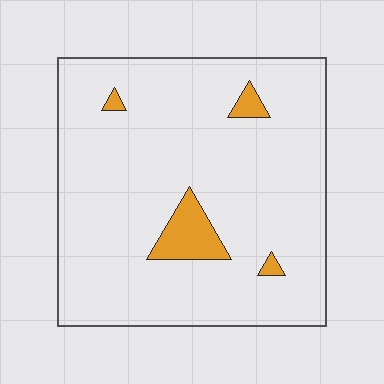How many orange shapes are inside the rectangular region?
4.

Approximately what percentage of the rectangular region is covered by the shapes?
Approximately 5%.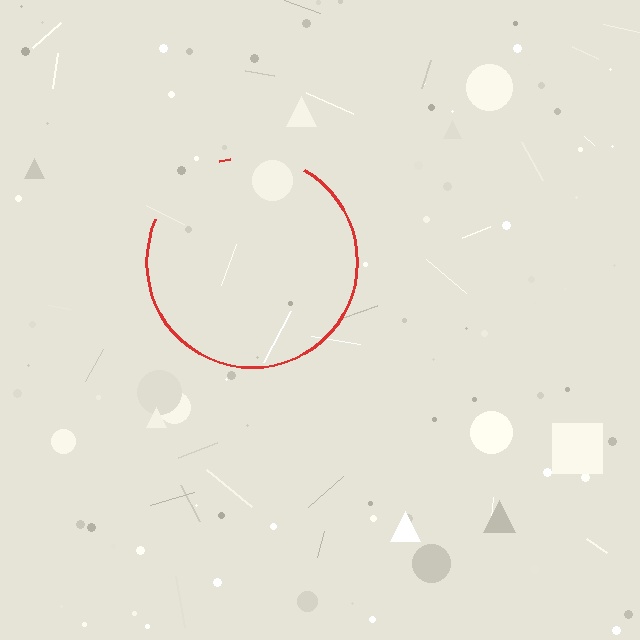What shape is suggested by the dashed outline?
The dashed outline suggests a circle.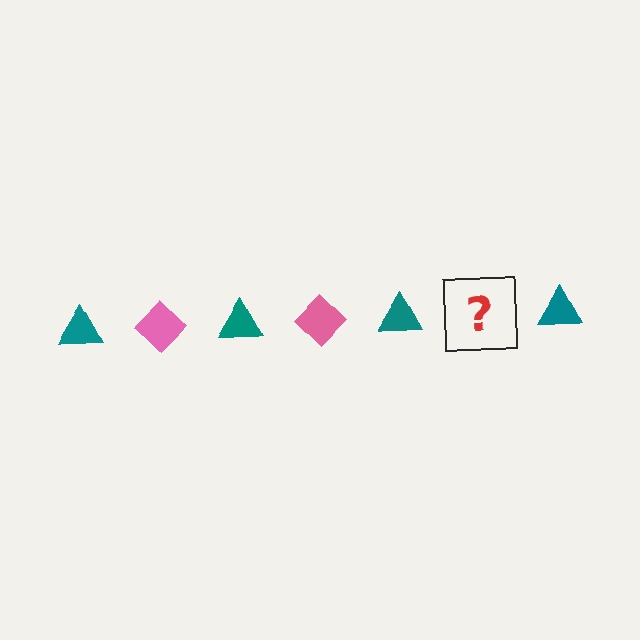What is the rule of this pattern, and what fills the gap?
The rule is that the pattern alternates between teal triangle and pink diamond. The gap should be filled with a pink diamond.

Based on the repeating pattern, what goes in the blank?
The blank should be a pink diamond.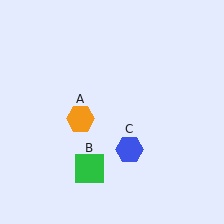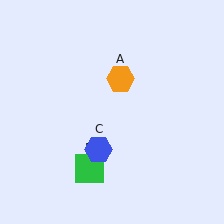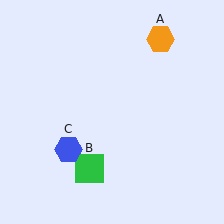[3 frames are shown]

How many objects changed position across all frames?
2 objects changed position: orange hexagon (object A), blue hexagon (object C).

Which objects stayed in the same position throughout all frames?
Green square (object B) remained stationary.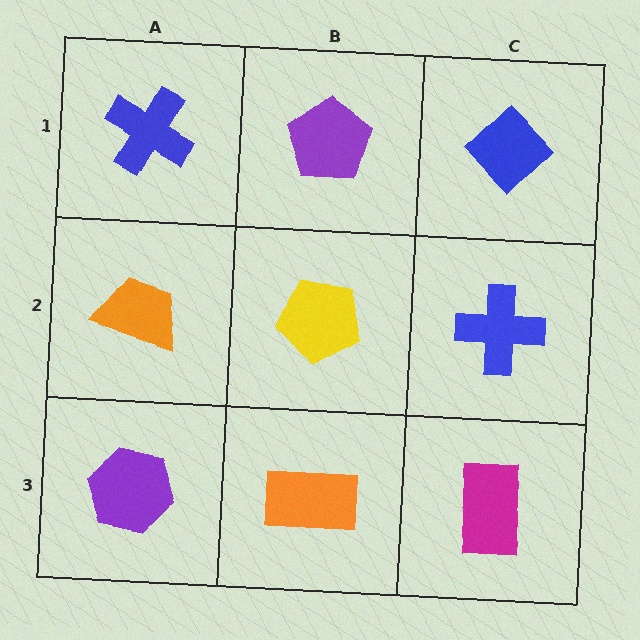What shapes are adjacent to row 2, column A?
A blue cross (row 1, column A), a purple hexagon (row 3, column A), a yellow pentagon (row 2, column B).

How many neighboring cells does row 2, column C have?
3.